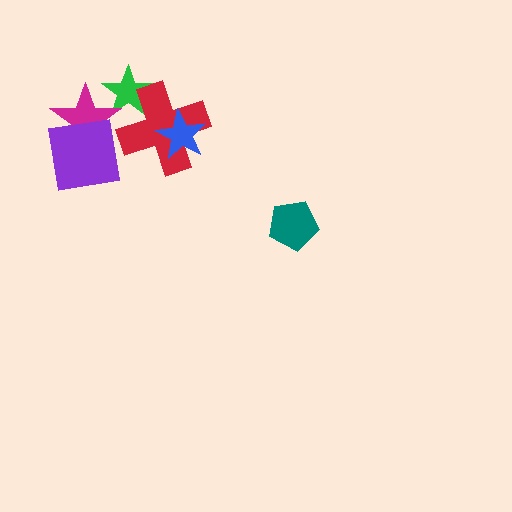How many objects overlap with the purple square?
1 object overlaps with the purple square.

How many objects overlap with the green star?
2 objects overlap with the green star.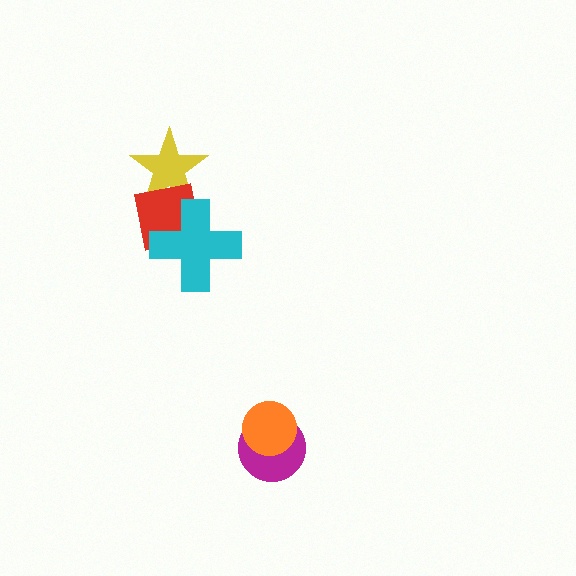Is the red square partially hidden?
Yes, it is partially covered by another shape.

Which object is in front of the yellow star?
The red square is in front of the yellow star.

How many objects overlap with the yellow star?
1 object overlaps with the yellow star.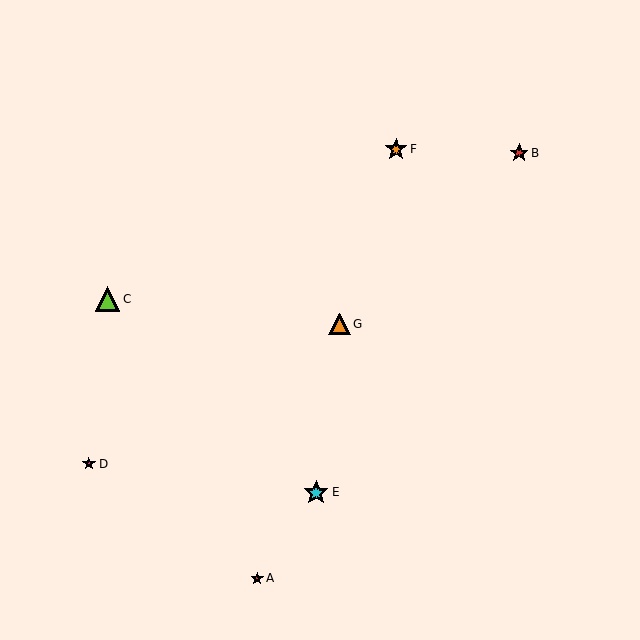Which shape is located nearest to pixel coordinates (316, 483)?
The cyan star (labeled E) at (316, 493) is nearest to that location.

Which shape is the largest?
The lime triangle (labeled C) is the largest.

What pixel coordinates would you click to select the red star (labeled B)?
Click at (519, 153) to select the red star B.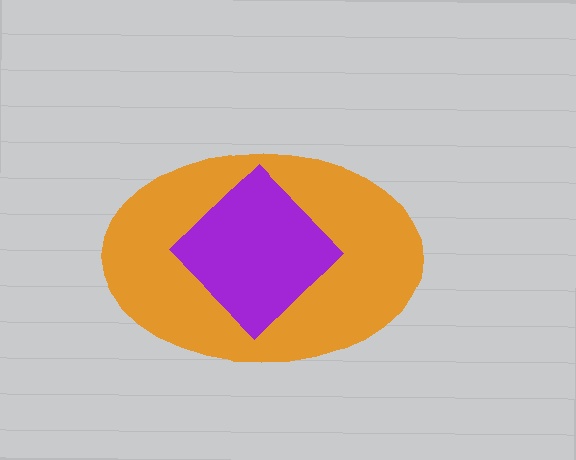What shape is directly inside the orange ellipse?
The purple diamond.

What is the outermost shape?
The orange ellipse.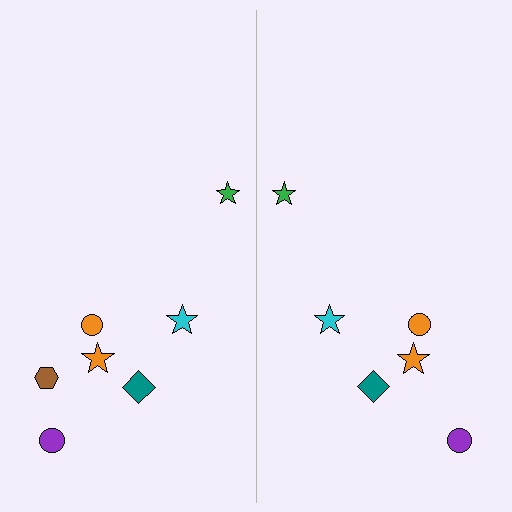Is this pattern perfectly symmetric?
No, the pattern is not perfectly symmetric. A brown hexagon is missing from the right side.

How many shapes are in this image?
There are 13 shapes in this image.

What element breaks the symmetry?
A brown hexagon is missing from the right side.